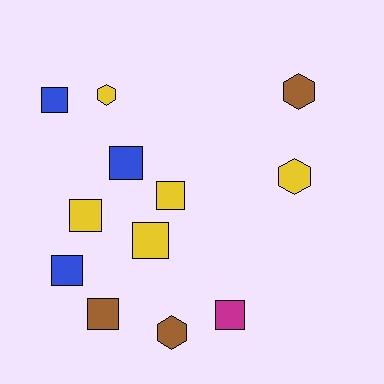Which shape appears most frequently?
Square, with 8 objects.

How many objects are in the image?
There are 12 objects.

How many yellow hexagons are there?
There are 2 yellow hexagons.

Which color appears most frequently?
Yellow, with 5 objects.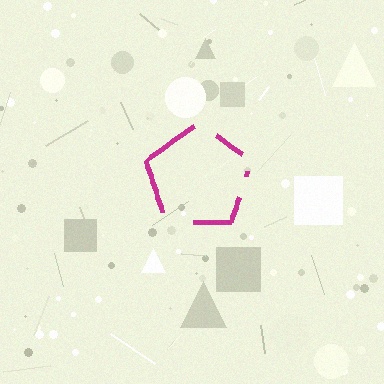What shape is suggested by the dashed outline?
The dashed outline suggests a pentagon.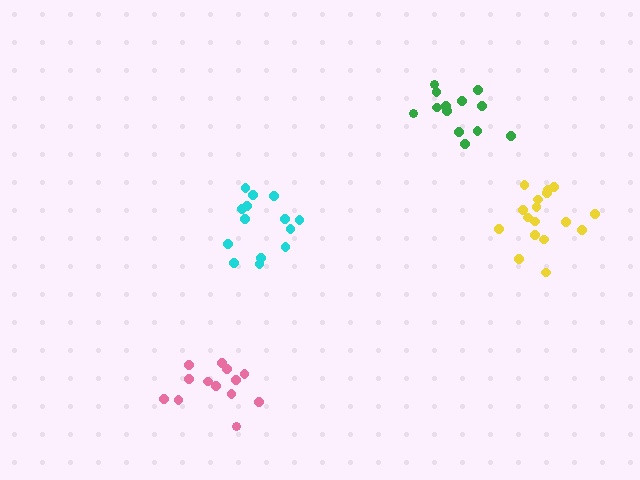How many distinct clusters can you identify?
There are 4 distinct clusters.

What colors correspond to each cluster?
The clusters are colored: pink, green, cyan, yellow.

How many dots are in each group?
Group 1: 13 dots, Group 2: 13 dots, Group 3: 14 dots, Group 4: 18 dots (58 total).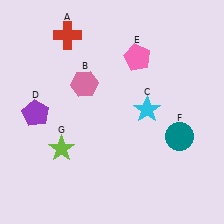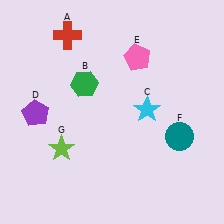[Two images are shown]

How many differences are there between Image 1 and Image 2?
There is 1 difference between the two images.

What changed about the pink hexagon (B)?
In Image 1, B is pink. In Image 2, it changed to green.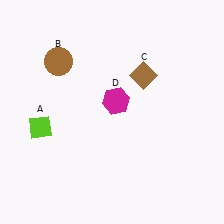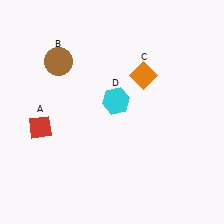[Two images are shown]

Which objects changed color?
A changed from lime to red. C changed from brown to orange. D changed from magenta to cyan.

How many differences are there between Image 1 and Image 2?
There are 3 differences between the two images.